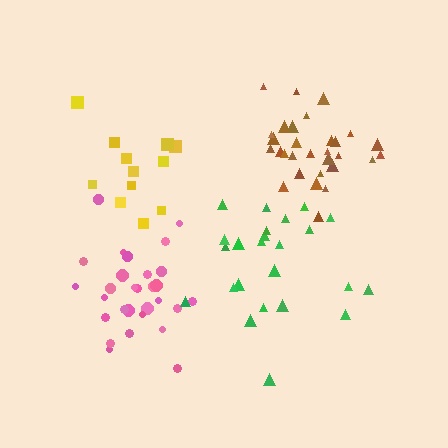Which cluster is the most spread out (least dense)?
Green.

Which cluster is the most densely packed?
Brown.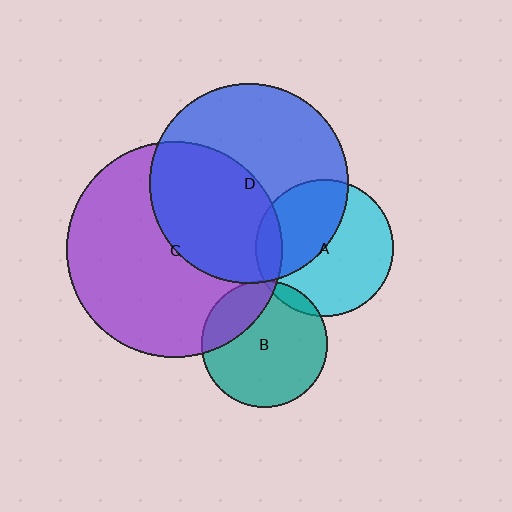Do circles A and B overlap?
Yes.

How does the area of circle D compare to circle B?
Approximately 2.5 times.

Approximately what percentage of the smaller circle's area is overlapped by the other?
Approximately 5%.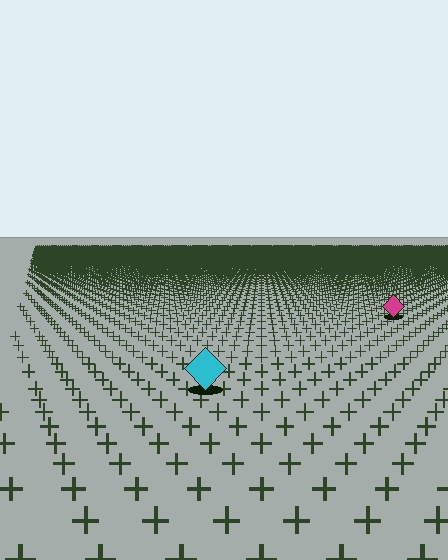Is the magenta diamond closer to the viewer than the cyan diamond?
No. The cyan diamond is closer — you can tell from the texture gradient: the ground texture is coarser near it.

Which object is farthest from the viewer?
The magenta diamond is farthest from the viewer. It appears smaller and the ground texture around it is denser.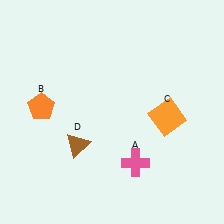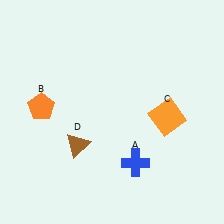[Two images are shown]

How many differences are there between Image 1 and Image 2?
There is 1 difference between the two images.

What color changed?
The cross (A) changed from pink in Image 1 to blue in Image 2.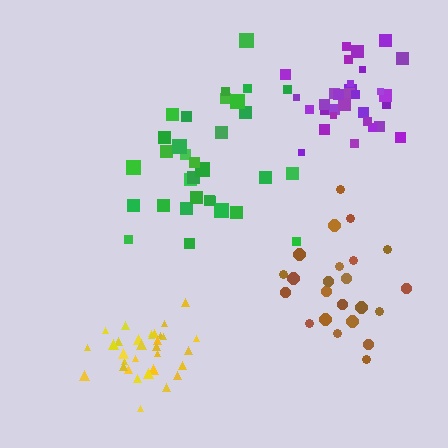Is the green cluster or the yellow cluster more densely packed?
Yellow.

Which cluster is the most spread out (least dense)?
Brown.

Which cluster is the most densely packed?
Yellow.